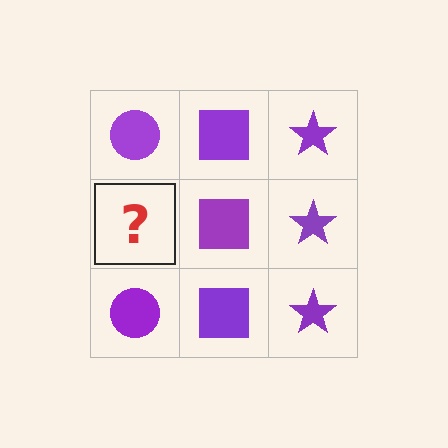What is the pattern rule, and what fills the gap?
The rule is that each column has a consistent shape. The gap should be filled with a purple circle.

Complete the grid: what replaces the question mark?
The question mark should be replaced with a purple circle.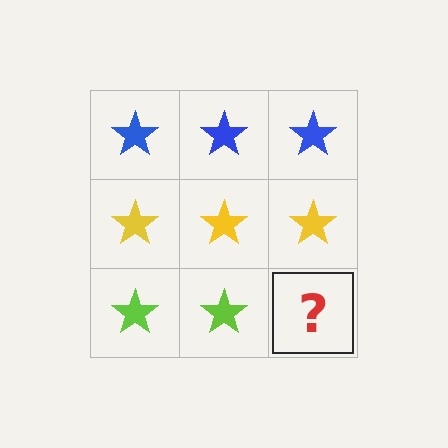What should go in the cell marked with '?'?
The missing cell should contain a lime star.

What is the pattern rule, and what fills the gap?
The rule is that each row has a consistent color. The gap should be filled with a lime star.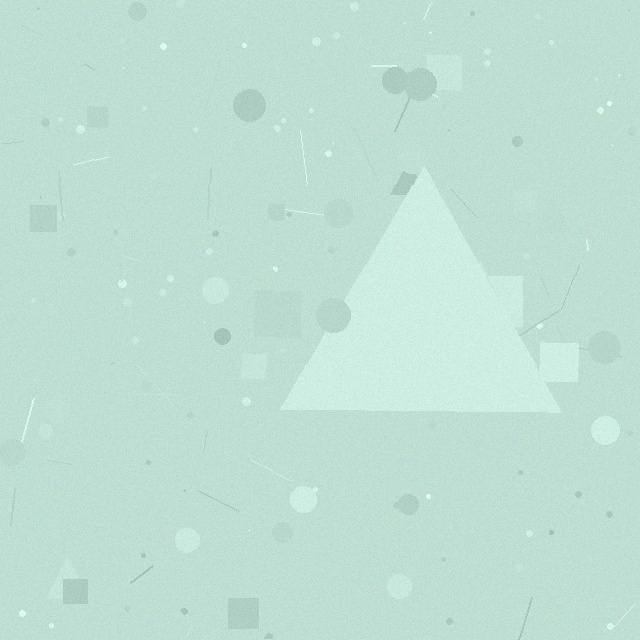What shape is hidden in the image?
A triangle is hidden in the image.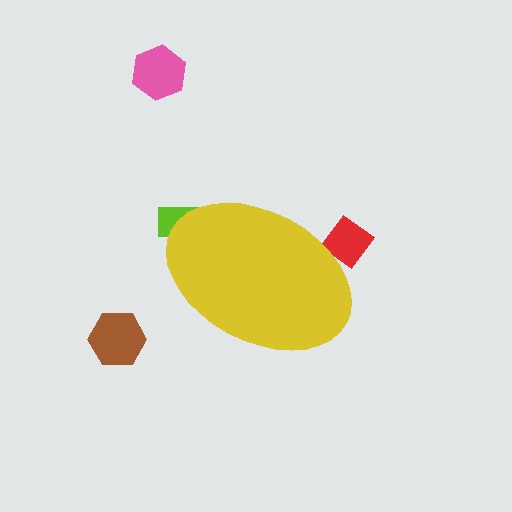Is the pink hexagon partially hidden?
No, the pink hexagon is fully visible.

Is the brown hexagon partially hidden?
No, the brown hexagon is fully visible.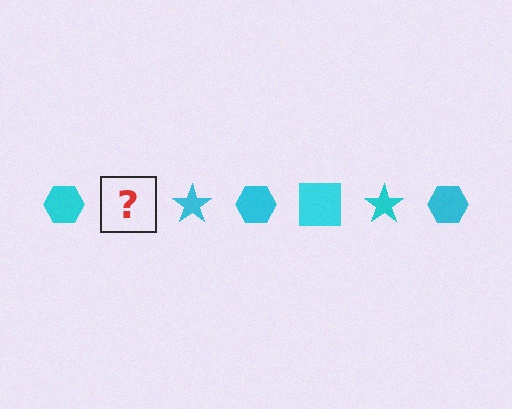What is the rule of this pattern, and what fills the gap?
The rule is that the pattern cycles through hexagon, square, star shapes in cyan. The gap should be filled with a cyan square.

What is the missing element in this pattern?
The missing element is a cyan square.